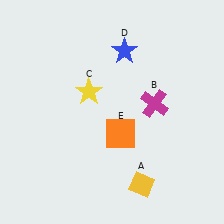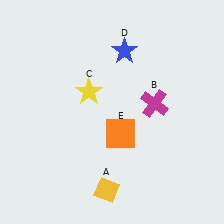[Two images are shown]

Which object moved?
The yellow diamond (A) moved left.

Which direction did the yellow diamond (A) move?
The yellow diamond (A) moved left.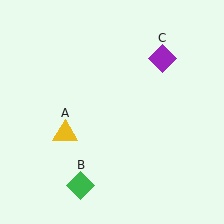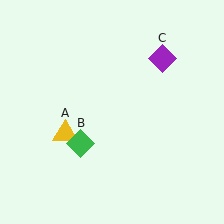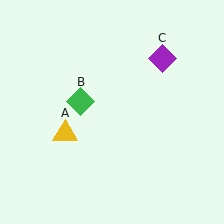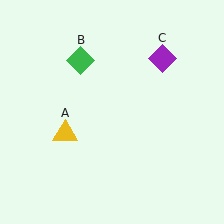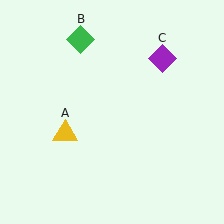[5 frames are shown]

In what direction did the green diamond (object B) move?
The green diamond (object B) moved up.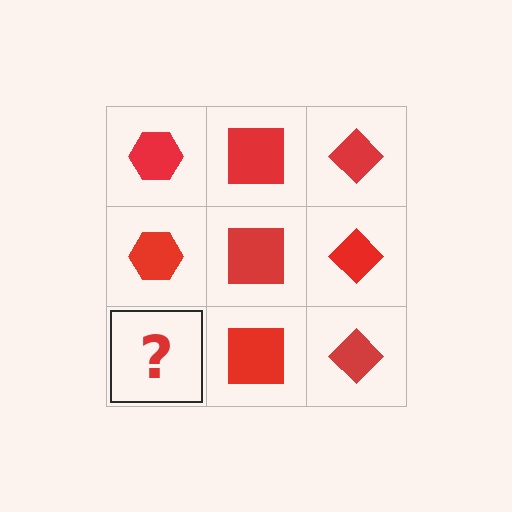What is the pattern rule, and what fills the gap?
The rule is that each column has a consistent shape. The gap should be filled with a red hexagon.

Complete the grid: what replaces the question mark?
The question mark should be replaced with a red hexagon.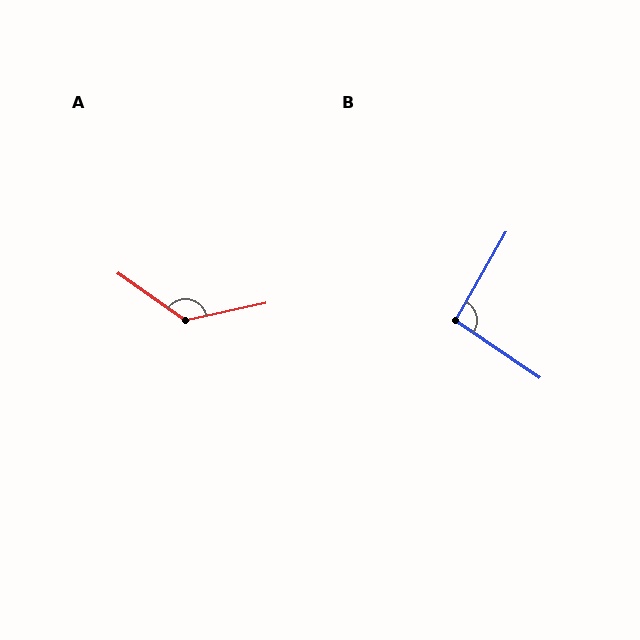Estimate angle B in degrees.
Approximately 94 degrees.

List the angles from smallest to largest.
B (94°), A (133°).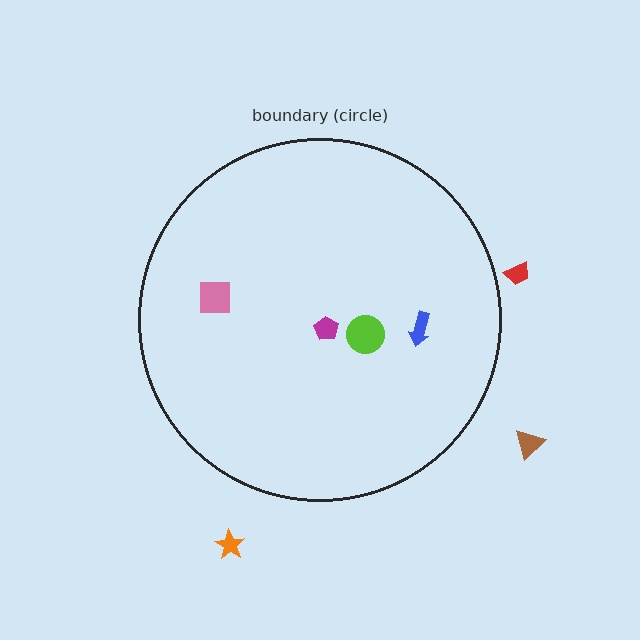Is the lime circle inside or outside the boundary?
Inside.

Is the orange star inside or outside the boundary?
Outside.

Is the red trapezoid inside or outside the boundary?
Outside.